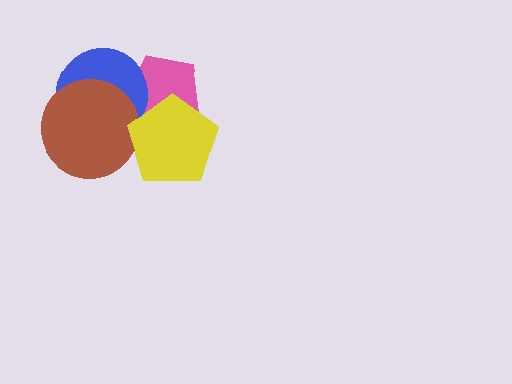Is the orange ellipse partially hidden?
Yes, it is partially covered by another shape.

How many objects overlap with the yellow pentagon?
3 objects overlap with the yellow pentagon.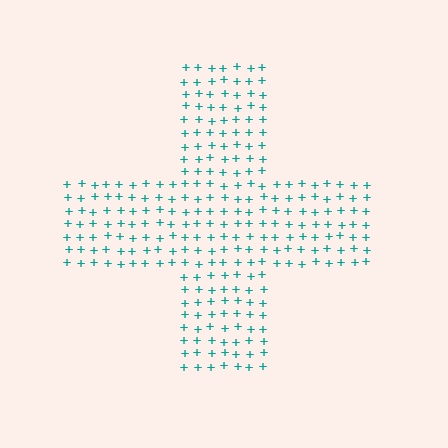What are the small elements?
The small elements are plus signs.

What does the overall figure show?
The overall figure shows a cross.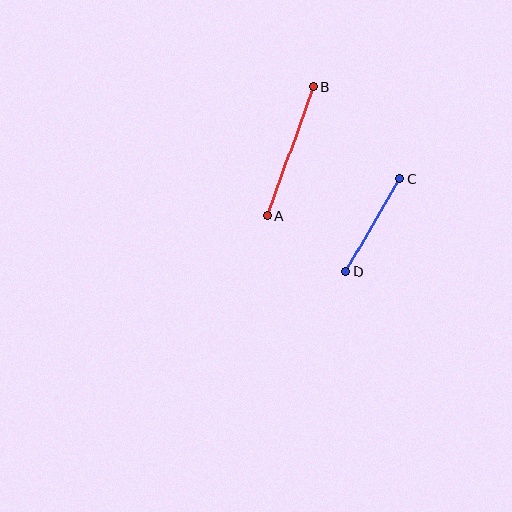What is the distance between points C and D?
The distance is approximately 108 pixels.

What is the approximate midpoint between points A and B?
The midpoint is at approximately (290, 151) pixels.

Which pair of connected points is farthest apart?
Points A and B are farthest apart.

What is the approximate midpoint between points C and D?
The midpoint is at approximately (373, 225) pixels.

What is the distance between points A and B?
The distance is approximately 137 pixels.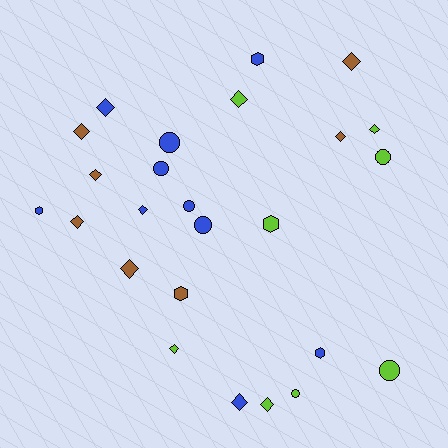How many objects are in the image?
There are 25 objects.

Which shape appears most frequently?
Diamond, with 13 objects.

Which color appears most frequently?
Blue, with 10 objects.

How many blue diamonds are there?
There are 3 blue diamonds.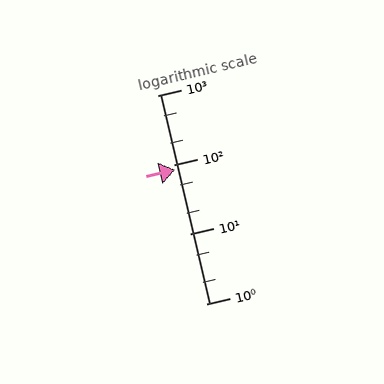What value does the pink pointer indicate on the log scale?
The pointer indicates approximately 86.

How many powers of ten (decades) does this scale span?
The scale spans 3 decades, from 1 to 1000.